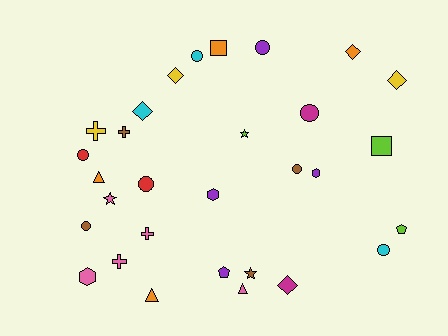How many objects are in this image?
There are 30 objects.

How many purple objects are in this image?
There are 4 purple objects.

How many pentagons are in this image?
There are 2 pentagons.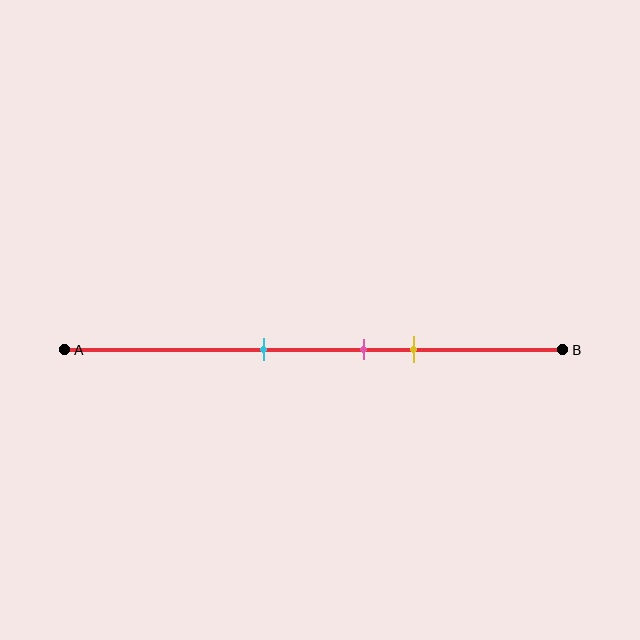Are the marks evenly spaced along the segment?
Yes, the marks are approximately evenly spaced.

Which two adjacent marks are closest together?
The pink and yellow marks are the closest adjacent pair.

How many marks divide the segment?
There are 3 marks dividing the segment.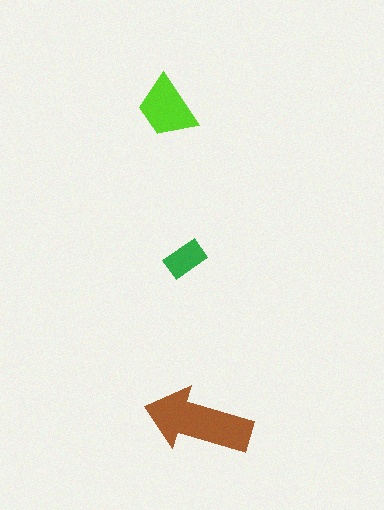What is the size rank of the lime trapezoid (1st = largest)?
2nd.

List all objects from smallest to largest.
The green rectangle, the lime trapezoid, the brown arrow.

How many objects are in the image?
There are 3 objects in the image.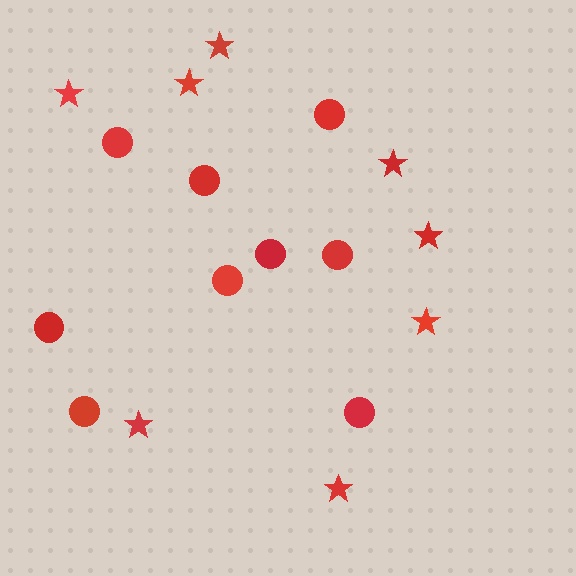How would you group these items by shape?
There are 2 groups: one group of stars (8) and one group of circles (9).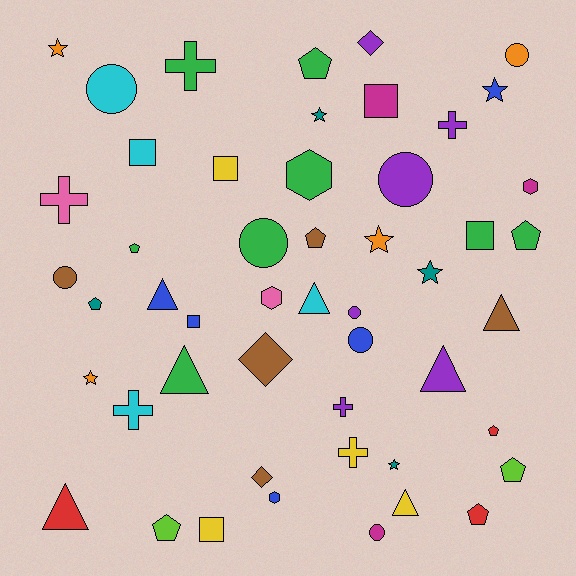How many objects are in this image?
There are 50 objects.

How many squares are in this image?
There are 6 squares.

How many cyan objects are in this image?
There are 4 cyan objects.